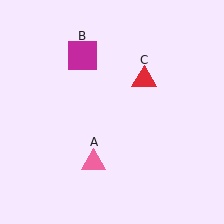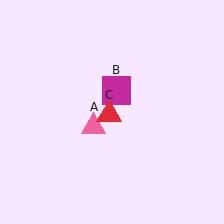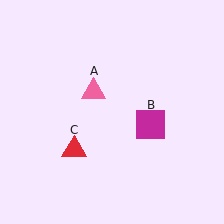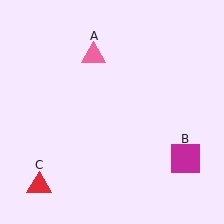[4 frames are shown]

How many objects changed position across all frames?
3 objects changed position: pink triangle (object A), magenta square (object B), red triangle (object C).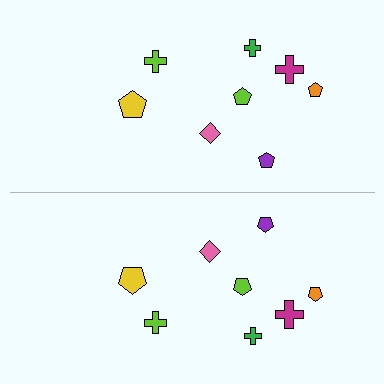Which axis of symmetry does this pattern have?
The pattern has a horizontal axis of symmetry running through the center of the image.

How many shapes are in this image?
There are 16 shapes in this image.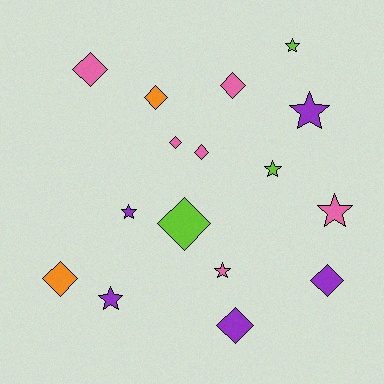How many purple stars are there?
There are 3 purple stars.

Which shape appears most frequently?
Diamond, with 9 objects.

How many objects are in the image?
There are 16 objects.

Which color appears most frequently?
Pink, with 6 objects.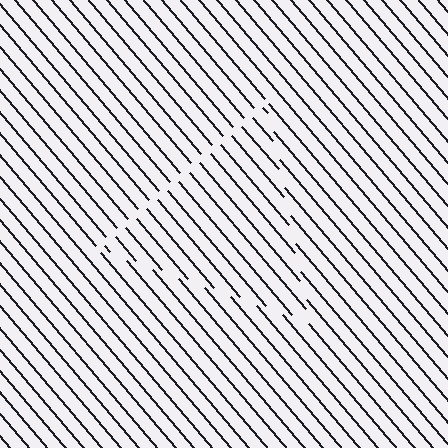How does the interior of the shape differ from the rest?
The interior of the shape contains the same grating, shifted by half a period — the contour is defined by the phase discontinuity where line-ends from the inner and outer gratings abut.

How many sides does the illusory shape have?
3 sides — the line-ends trace a triangle.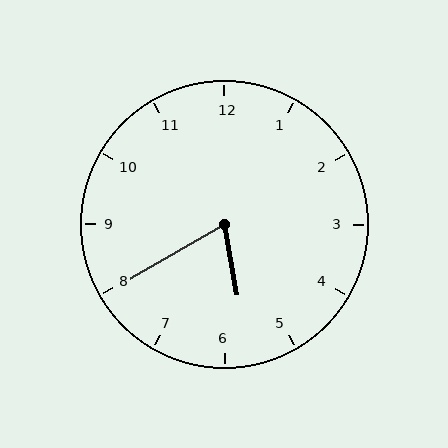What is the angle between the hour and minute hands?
Approximately 70 degrees.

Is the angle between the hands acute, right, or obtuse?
It is acute.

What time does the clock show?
5:40.